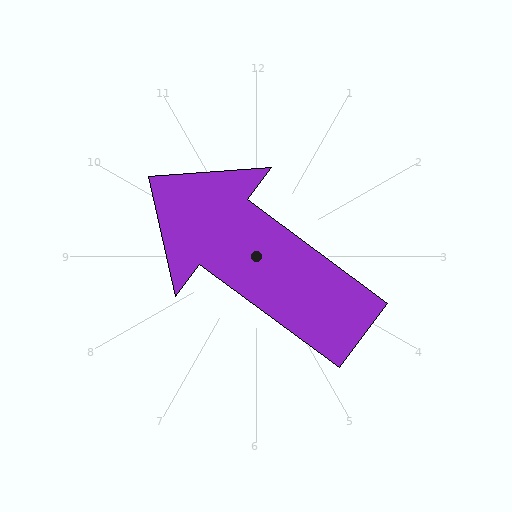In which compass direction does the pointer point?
Northwest.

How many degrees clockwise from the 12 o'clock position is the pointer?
Approximately 306 degrees.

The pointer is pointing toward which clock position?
Roughly 10 o'clock.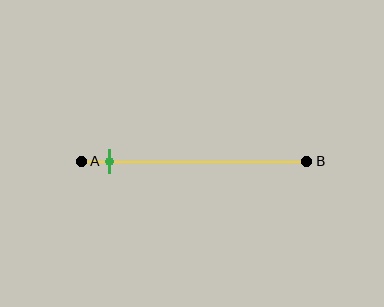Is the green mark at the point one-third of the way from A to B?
No, the mark is at about 10% from A, not at the 33% one-third point.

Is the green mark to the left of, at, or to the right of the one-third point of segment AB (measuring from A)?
The green mark is to the left of the one-third point of segment AB.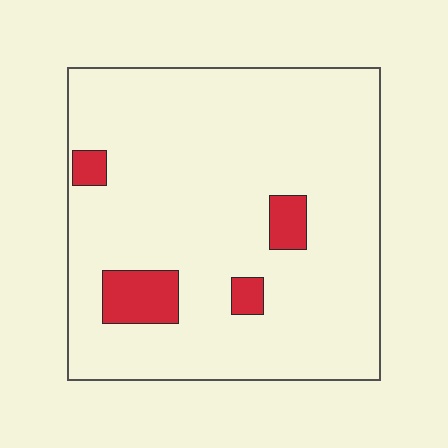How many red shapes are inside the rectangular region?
4.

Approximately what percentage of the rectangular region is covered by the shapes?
Approximately 10%.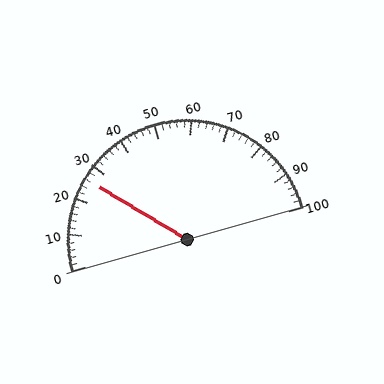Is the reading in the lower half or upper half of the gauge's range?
The reading is in the lower half of the range (0 to 100).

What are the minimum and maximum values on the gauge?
The gauge ranges from 0 to 100.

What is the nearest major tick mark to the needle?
The nearest major tick mark is 30.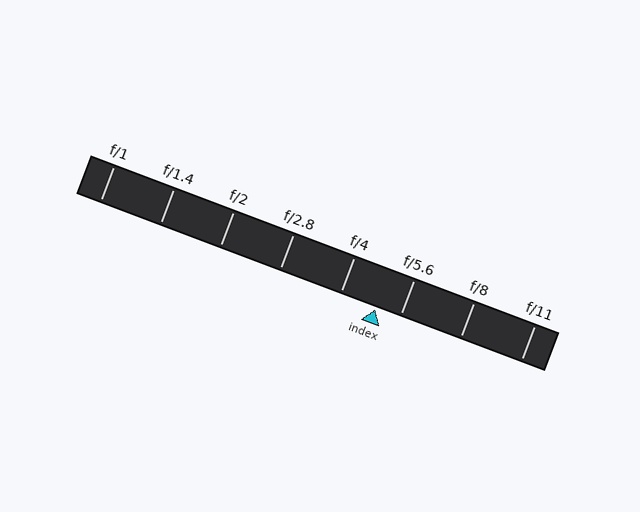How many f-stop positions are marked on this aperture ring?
There are 8 f-stop positions marked.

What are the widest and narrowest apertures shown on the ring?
The widest aperture shown is f/1 and the narrowest is f/11.